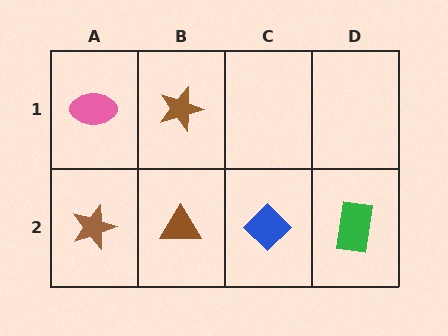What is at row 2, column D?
A green rectangle.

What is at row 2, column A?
A brown star.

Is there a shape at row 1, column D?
No, that cell is empty.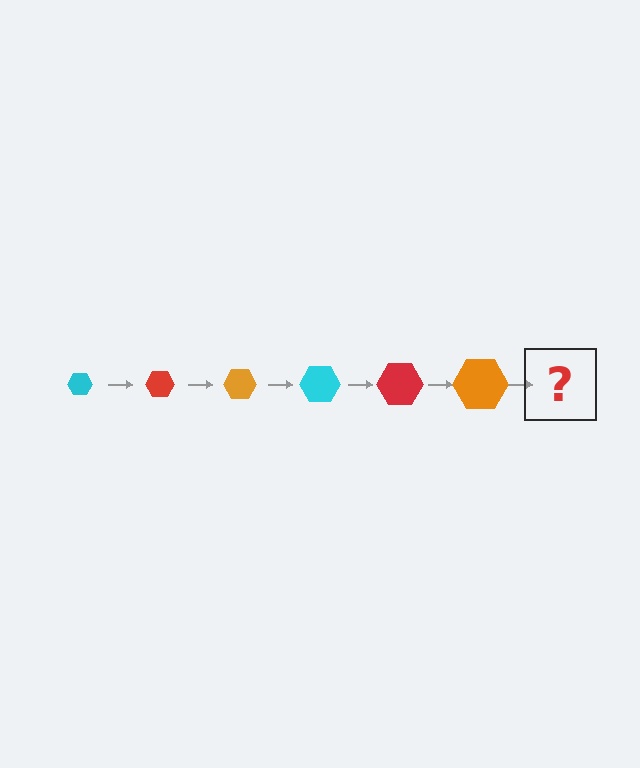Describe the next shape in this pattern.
It should be a cyan hexagon, larger than the previous one.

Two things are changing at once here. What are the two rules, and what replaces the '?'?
The two rules are that the hexagon grows larger each step and the color cycles through cyan, red, and orange. The '?' should be a cyan hexagon, larger than the previous one.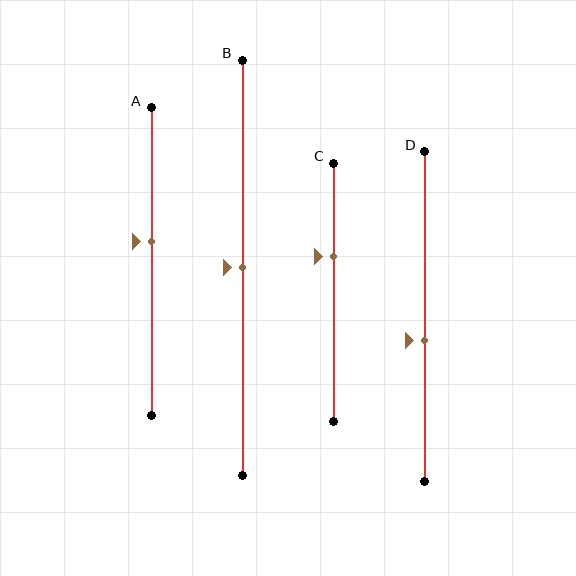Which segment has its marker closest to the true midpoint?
Segment B has its marker closest to the true midpoint.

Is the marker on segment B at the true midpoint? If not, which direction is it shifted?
Yes, the marker on segment B is at the true midpoint.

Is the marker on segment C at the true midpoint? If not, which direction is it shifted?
No, the marker on segment C is shifted upward by about 14% of the segment length.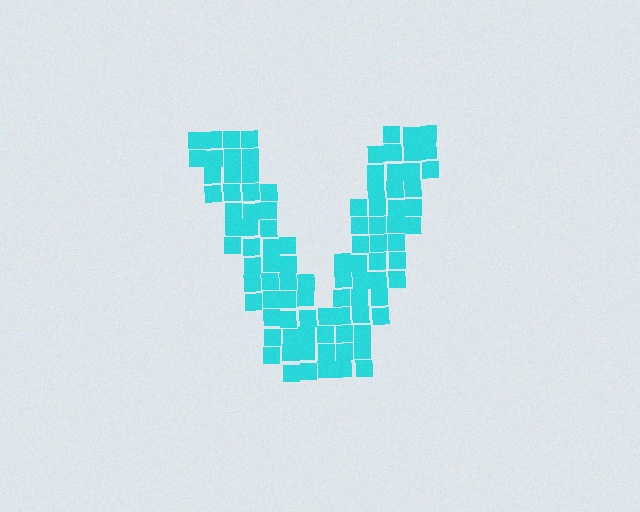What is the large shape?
The large shape is the letter V.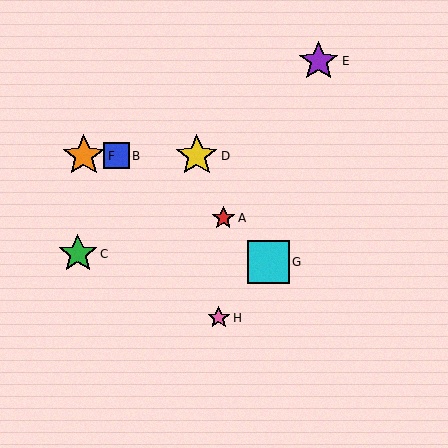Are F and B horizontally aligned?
Yes, both are at y≈156.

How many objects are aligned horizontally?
3 objects (B, D, F) are aligned horizontally.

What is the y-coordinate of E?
Object E is at y≈61.